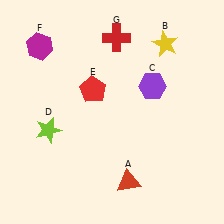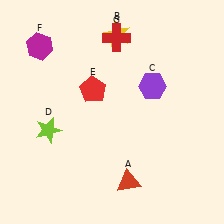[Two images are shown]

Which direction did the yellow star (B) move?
The yellow star (B) moved left.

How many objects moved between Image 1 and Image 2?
1 object moved between the two images.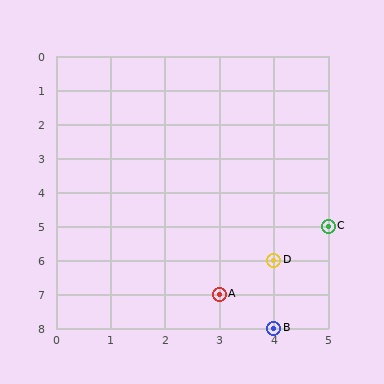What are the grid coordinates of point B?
Point B is at grid coordinates (4, 8).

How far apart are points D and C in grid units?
Points D and C are 1 column and 1 row apart (about 1.4 grid units diagonally).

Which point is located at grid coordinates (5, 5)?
Point C is at (5, 5).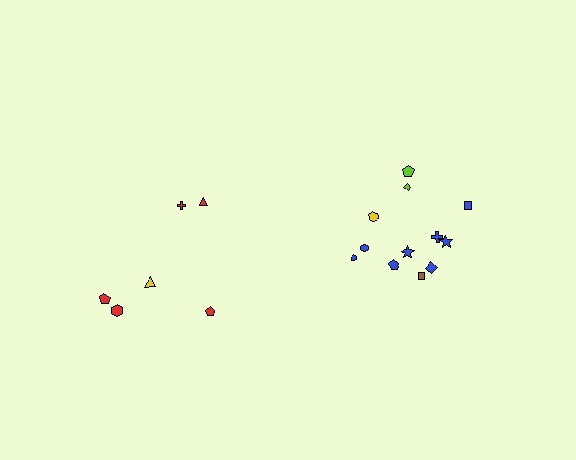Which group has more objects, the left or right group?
The right group.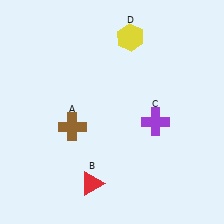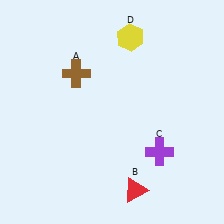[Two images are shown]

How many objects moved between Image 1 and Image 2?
3 objects moved between the two images.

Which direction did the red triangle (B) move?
The red triangle (B) moved right.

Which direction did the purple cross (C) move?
The purple cross (C) moved down.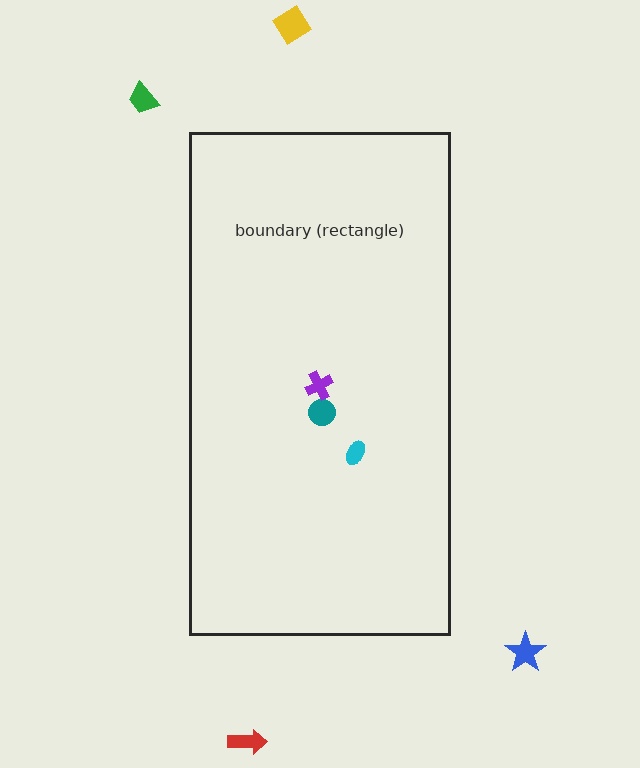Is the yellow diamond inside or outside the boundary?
Outside.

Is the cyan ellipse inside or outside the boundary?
Inside.